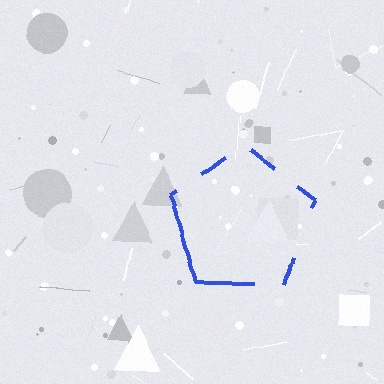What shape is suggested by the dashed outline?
The dashed outline suggests a pentagon.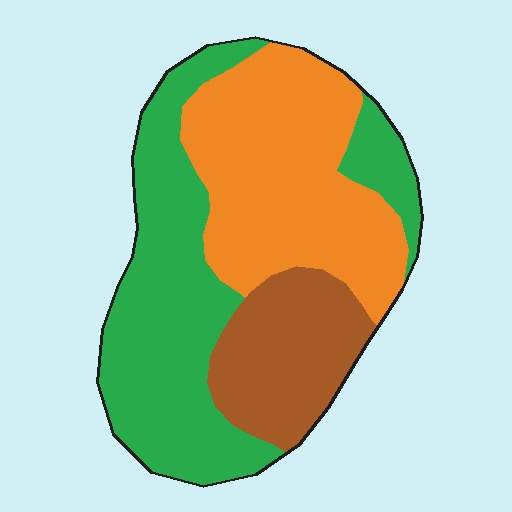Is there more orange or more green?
Green.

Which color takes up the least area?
Brown, at roughly 20%.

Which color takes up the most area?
Green, at roughly 45%.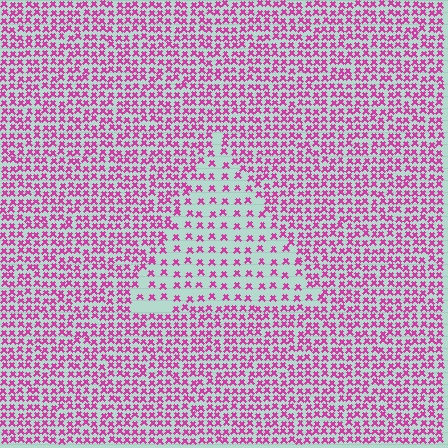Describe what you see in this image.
The image contains small magenta elements arranged at two different densities. A triangle-shaped region is visible where the elements are less densely packed than the surrounding area.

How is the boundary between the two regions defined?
The boundary is defined by a change in element density (approximately 2.2x ratio). All elements are the same color, size, and shape.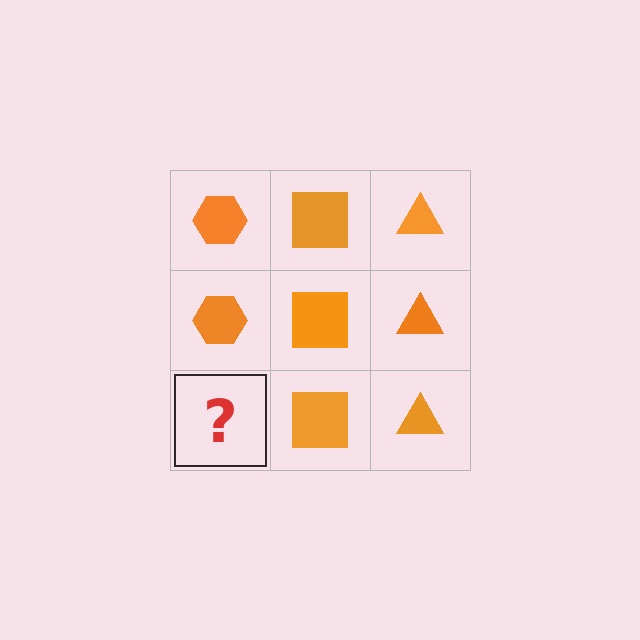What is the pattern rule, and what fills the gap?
The rule is that each column has a consistent shape. The gap should be filled with an orange hexagon.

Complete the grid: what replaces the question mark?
The question mark should be replaced with an orange hexagon.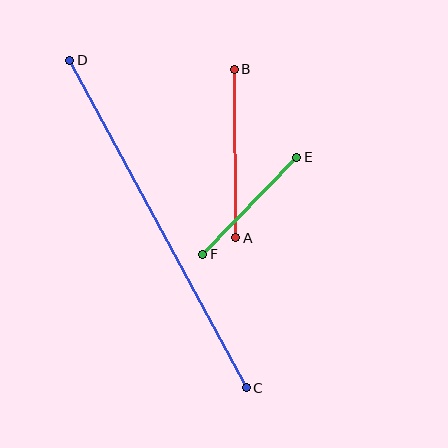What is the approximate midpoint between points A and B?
The midpoint is at approximately (235, 153) pixels.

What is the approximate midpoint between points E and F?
The midpoint is at approximately (250, 206) pixels.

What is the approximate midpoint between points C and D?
The midpoint is at approximately (158, 224) pixels.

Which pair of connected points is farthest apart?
Points C and D are farthest apart.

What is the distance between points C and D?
The distance is approximately 372 pixels.